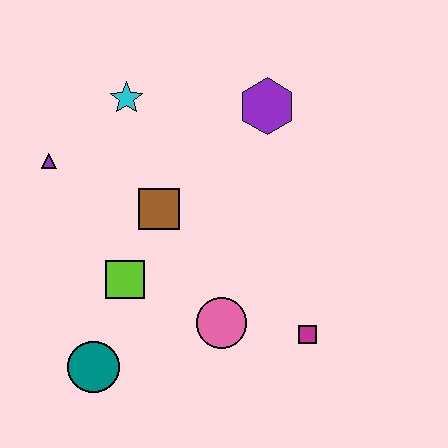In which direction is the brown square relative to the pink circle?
The brown square is above the pink circle.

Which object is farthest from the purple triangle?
The magenta square is farthest from the purple triangle.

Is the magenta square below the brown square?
Yes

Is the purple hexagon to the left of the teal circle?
No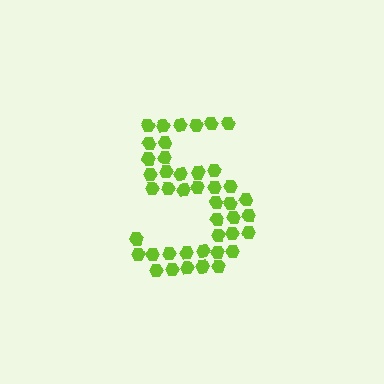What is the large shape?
The large shape is the digit 5.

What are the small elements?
The small elements are hexagons.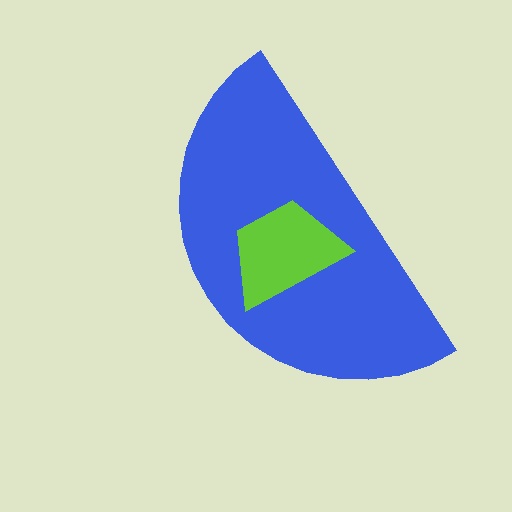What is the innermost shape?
The lime trapezoid.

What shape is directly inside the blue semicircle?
The lime trapezoid.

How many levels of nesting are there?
2.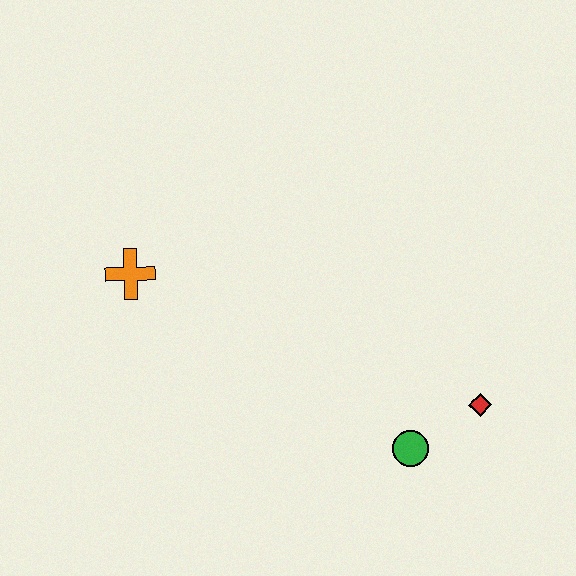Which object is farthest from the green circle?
The orange cross is farthest from the green circle.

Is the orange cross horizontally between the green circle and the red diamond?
No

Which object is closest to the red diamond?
The green circle is closest to the red diamond.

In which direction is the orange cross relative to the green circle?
The orange cross is to the left of the green circle.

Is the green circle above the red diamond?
No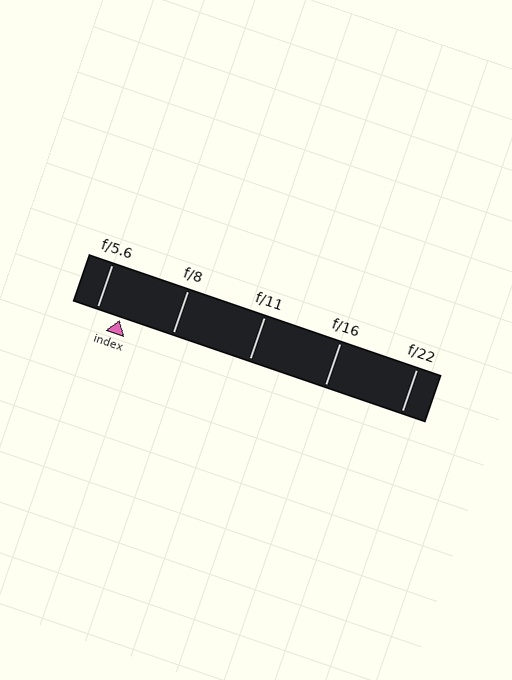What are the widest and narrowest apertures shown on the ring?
The widest aperture shown is f/5.6 and the narrowest is f/22.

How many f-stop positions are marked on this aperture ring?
There are 5 f-stop positions marked.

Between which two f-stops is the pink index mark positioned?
The index mark is between f/5.6 and f/8.